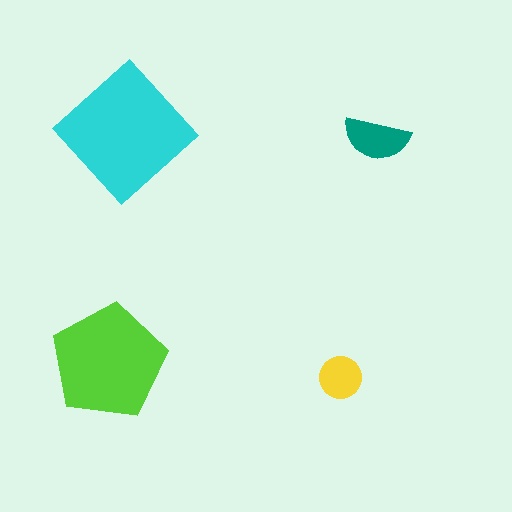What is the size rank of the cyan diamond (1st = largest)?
1st.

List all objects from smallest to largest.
The yellow circle, the teal semicircle, the lime pentagon, the cyan diamond.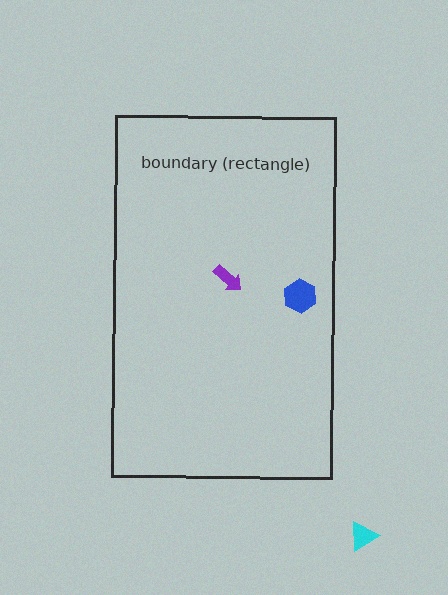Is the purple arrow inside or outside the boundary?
Inside.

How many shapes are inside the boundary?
2 inside, 1 outside.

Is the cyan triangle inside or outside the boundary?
Outside.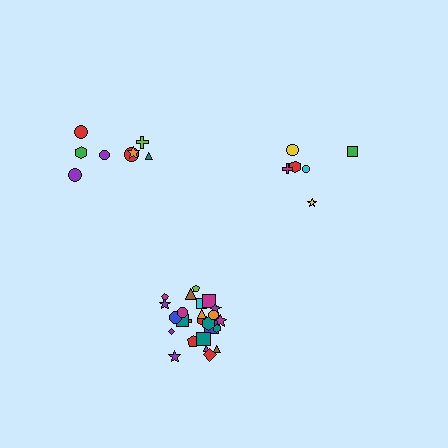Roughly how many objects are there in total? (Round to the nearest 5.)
Roughly 40 objects in total.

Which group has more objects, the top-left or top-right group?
The top-left group.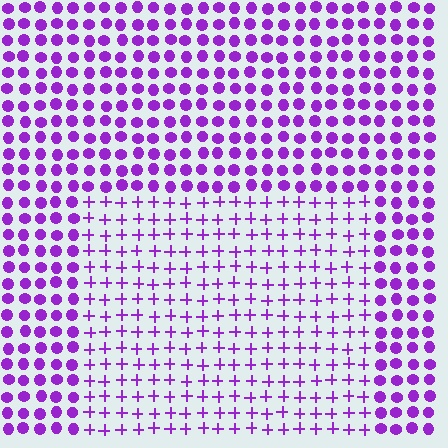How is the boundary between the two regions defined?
The boundary is defined by a change in element shape: plus signs inside vs. circles outside. All elements share the same color and spacing.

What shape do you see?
I see a rectangle.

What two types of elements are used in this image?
The image uses plus signs inside the rectangle region and circles outside it.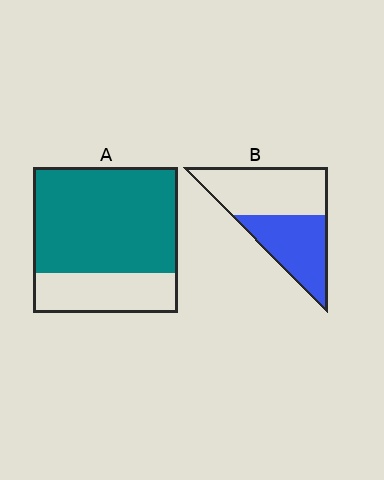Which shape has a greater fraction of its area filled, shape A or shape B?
Shape A.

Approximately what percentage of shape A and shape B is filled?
A is approximately 75% and B is approximately 45%.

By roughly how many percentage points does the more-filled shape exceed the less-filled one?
By roughly 25 percentage points (A over B).